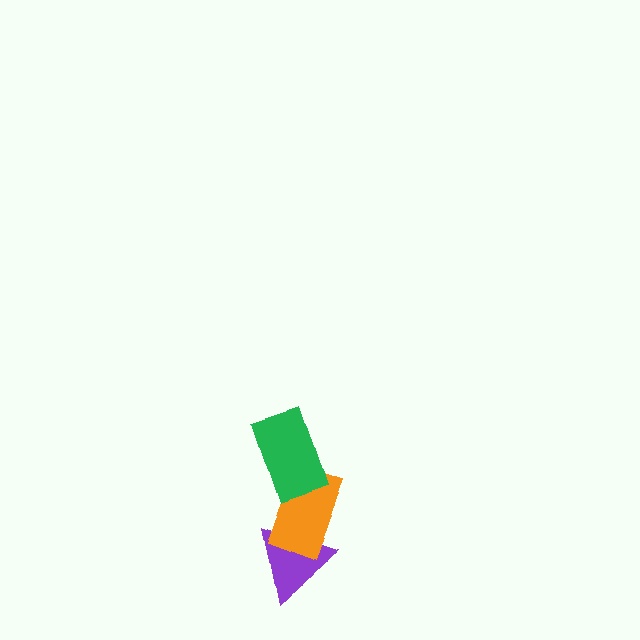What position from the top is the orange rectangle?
The orange rectangle is 2nd from the top.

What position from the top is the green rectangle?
The green rectangle is 1st from the top.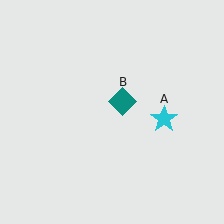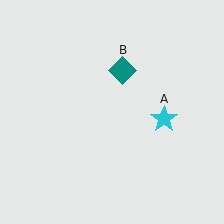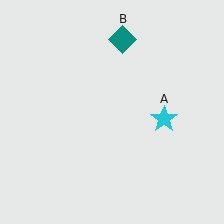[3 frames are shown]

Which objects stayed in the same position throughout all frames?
Cyan star (object A) remained stationary.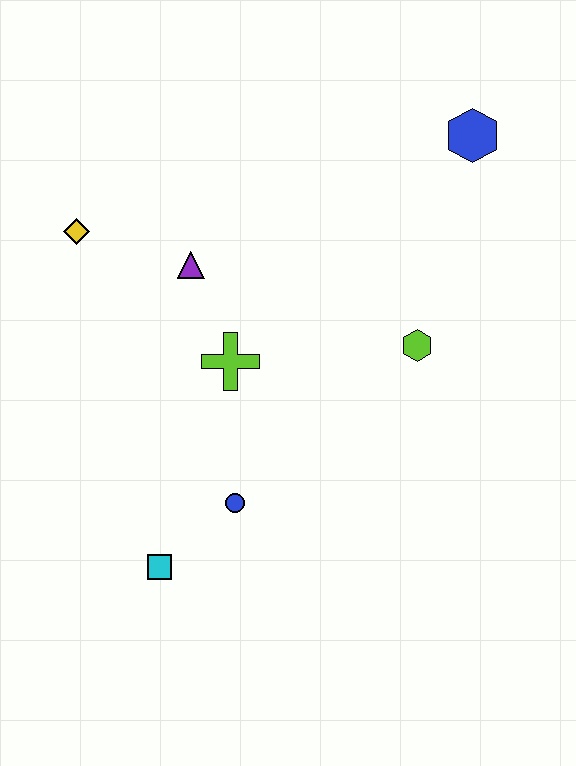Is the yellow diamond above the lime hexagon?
Yes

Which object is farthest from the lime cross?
The blue hexagon is farthest from the lime cross.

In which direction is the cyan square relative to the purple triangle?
The cyan square is below the purple triangle.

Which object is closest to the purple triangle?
The lime cross is closest to the purple triangle.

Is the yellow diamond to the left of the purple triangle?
Yes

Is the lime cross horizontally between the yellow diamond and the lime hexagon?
Yes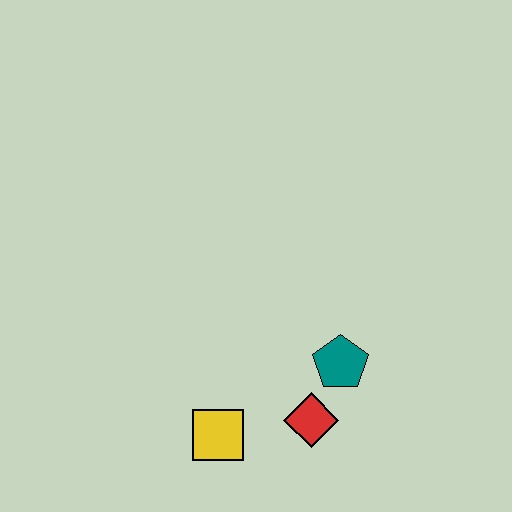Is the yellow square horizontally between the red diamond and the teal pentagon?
No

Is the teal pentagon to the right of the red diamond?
Yes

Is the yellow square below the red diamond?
Yes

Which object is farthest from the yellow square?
The teal pentagon is farthest from the yellow square.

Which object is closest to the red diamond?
The teal pentagon is closest to the red diamond.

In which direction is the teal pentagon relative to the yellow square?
The teal pentagon is to the right of the yellow square.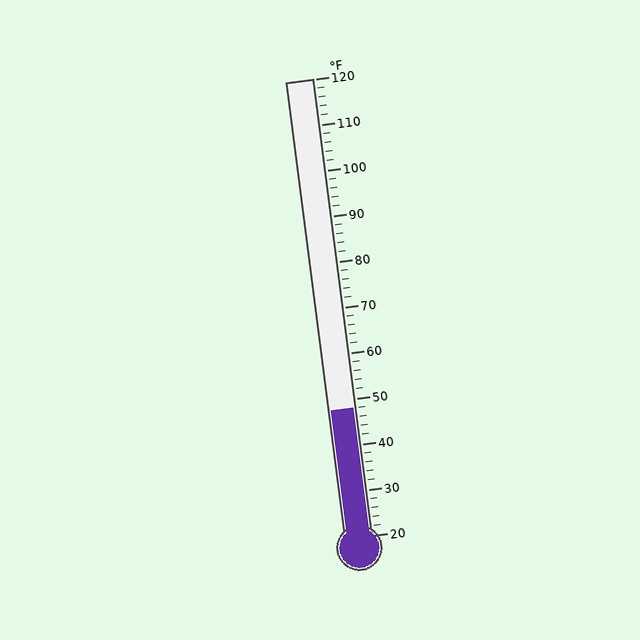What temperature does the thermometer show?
The thermometer shows approximately 48°F.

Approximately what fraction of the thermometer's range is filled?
The thermometer is filled to approximately 30% of its range.